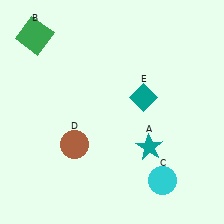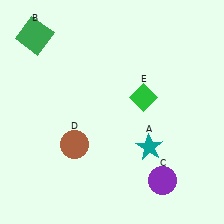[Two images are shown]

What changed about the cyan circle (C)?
In Image 1, C is cyan. In Image 2, it changed to purple.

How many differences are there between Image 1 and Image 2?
There are 2 differences between the two images.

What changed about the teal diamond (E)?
In Image 1, E is teal. In Image 2, it changed to green.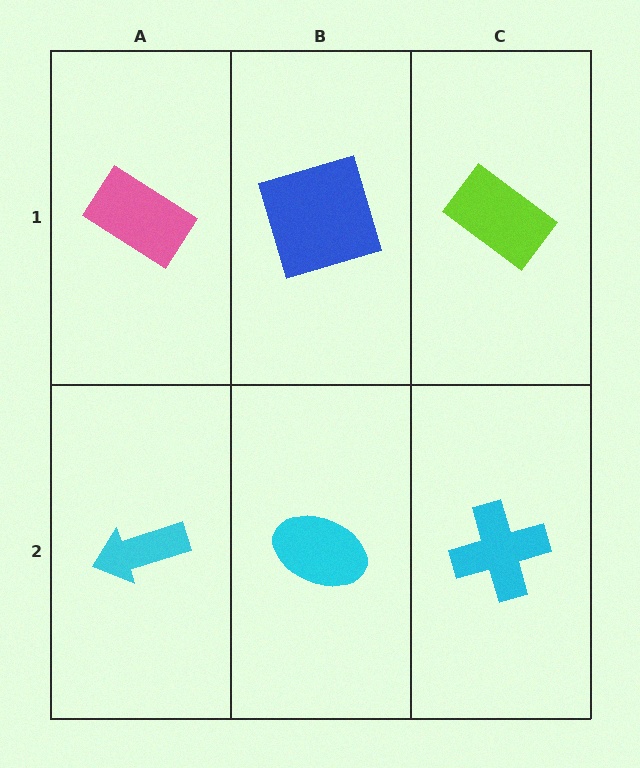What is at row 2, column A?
A cyan arrow.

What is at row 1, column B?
A blue square.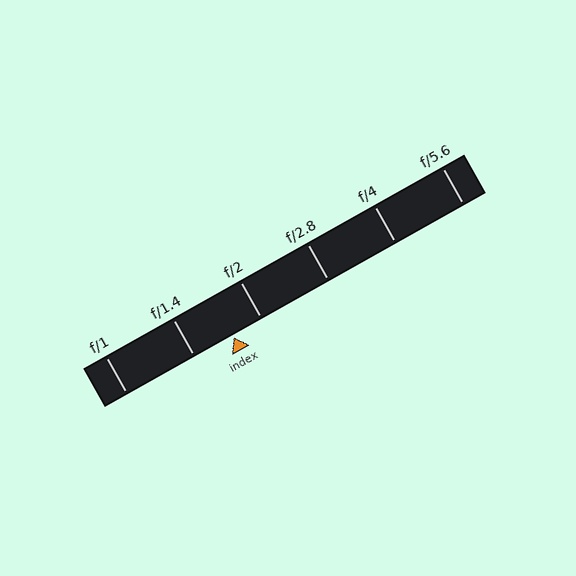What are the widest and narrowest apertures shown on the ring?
The widest aperture shown is f/1 and the narrowest is f/5.6.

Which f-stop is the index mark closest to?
The index mark is closest to f/2.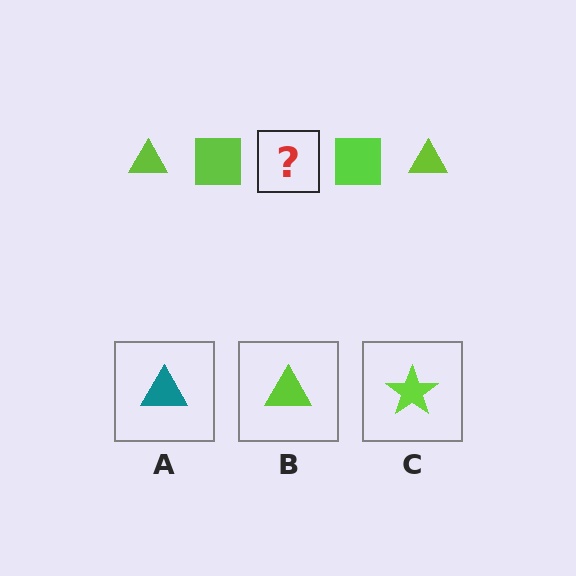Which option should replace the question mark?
Option B.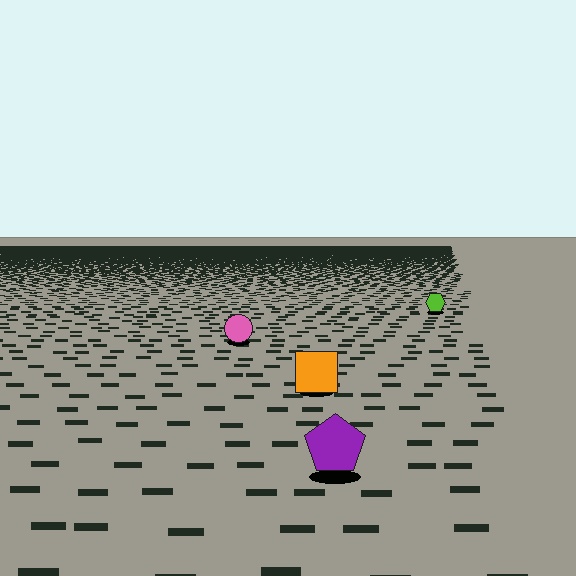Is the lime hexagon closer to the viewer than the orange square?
No. The orange square is closer — you can tell from the texture gradient: the ground texture is coarser near it.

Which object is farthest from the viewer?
The lime hexagon is farthest from the viewer. It appears smaller and the ground texture around it is denser.